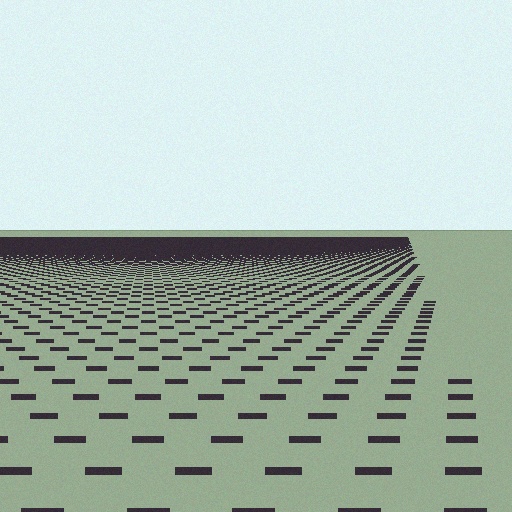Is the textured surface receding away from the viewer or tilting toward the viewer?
The surface is receding away from the viewer. Texture elements get smaller and denser toward the top.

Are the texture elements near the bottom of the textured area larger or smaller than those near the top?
Larger. Near the bottom, elements are closer to the viewer and appear at a bigger on-screen size.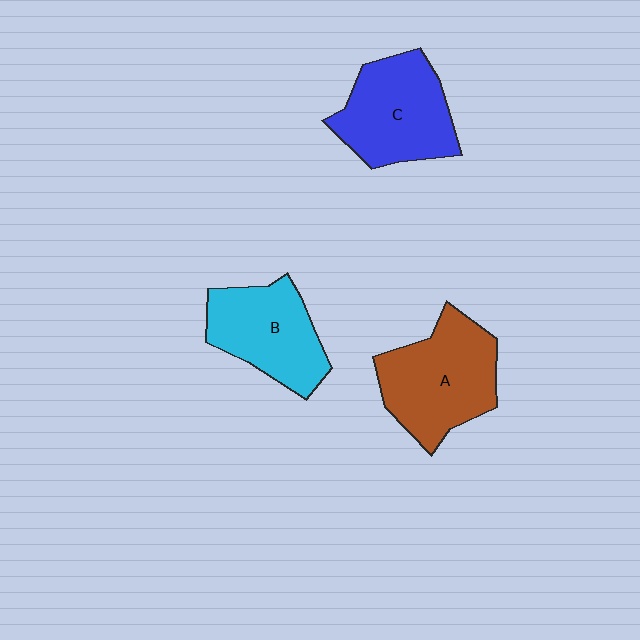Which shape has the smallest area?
Shape B (cyan).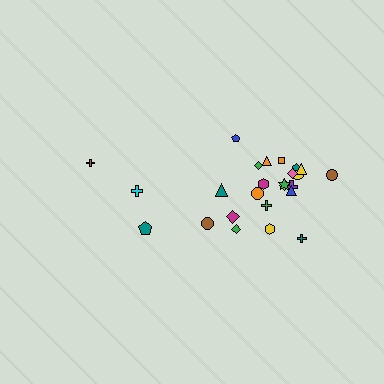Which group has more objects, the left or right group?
The right group.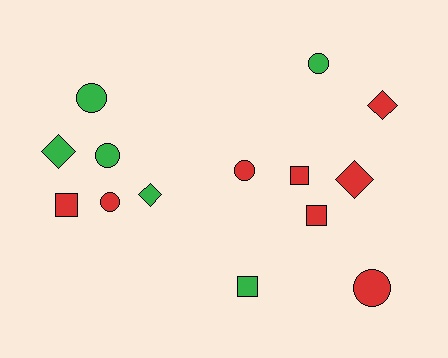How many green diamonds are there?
There are 2 green diamonds.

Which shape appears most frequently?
Circle, with 6 objects.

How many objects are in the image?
There are 14 objects.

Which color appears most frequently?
Red, with 8 objects.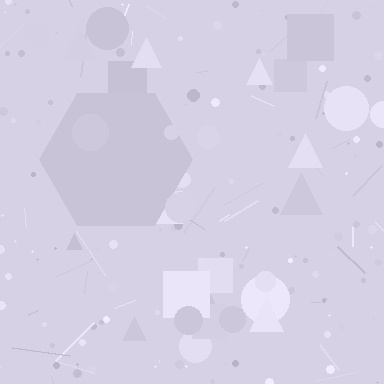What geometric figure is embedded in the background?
A hexagon is embedded in the background.